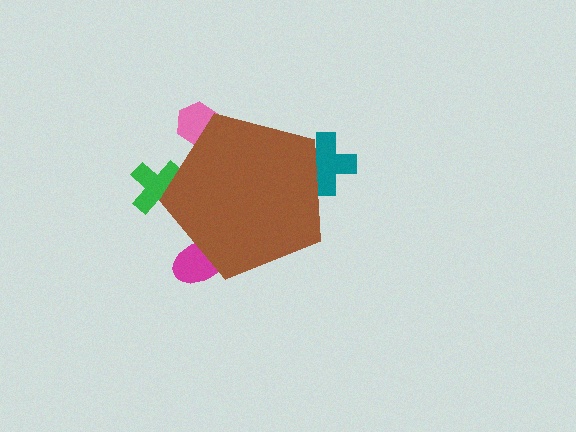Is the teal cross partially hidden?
Yes, the teal cross is partially hidden behind the brown pentagon.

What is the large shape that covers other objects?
A brown pentagon.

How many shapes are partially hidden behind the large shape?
4 shapes are partially hidden.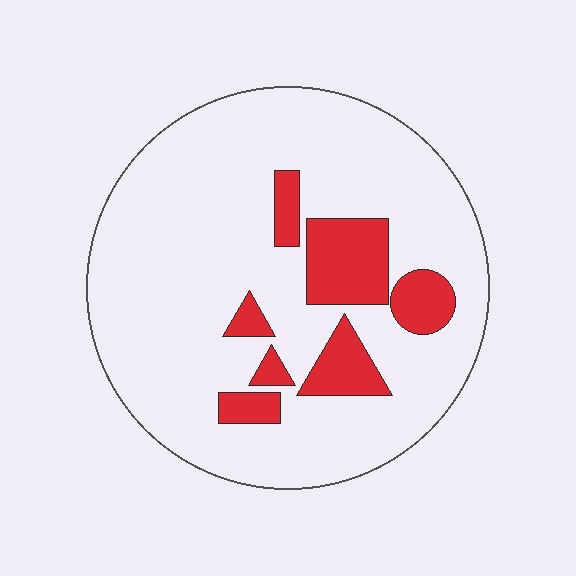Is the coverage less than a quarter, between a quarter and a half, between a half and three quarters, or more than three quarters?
Less than a quarter.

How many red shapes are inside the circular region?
7.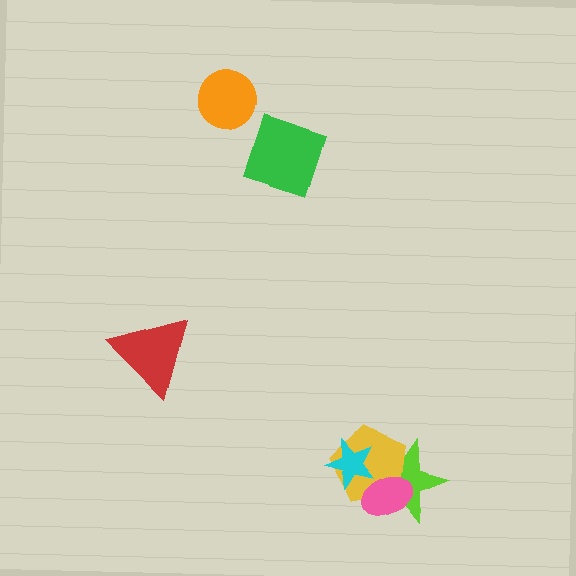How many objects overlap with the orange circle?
0 objects overlap with the orange circle.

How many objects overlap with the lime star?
3 objects overlap with the lime star.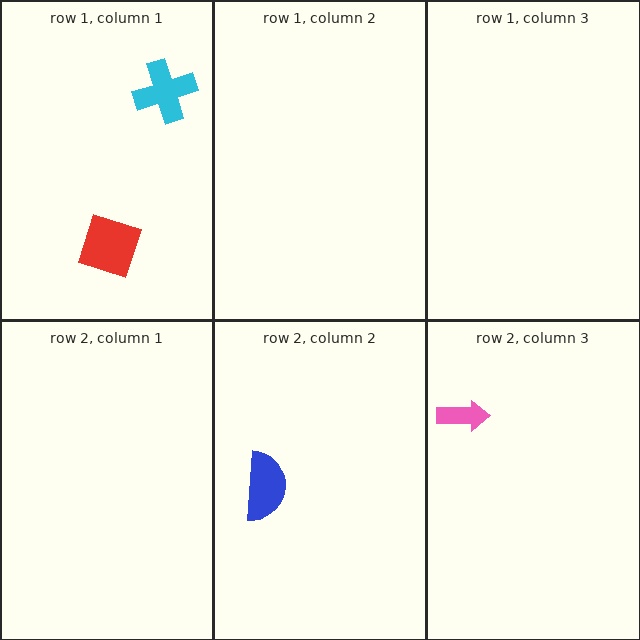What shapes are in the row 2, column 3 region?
The pink arrow.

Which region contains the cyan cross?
The row 1, column 1 region.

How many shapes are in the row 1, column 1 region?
2.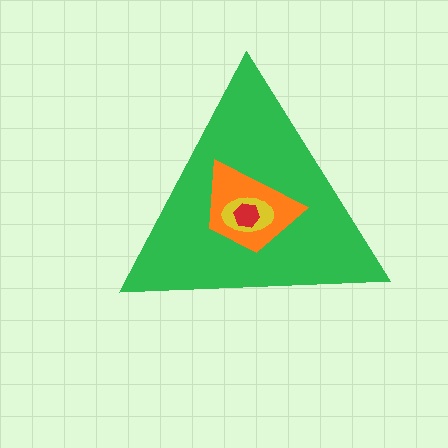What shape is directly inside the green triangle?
The orange trapezoid.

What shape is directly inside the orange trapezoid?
The yellow ellipse.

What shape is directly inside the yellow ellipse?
The red hexagon.